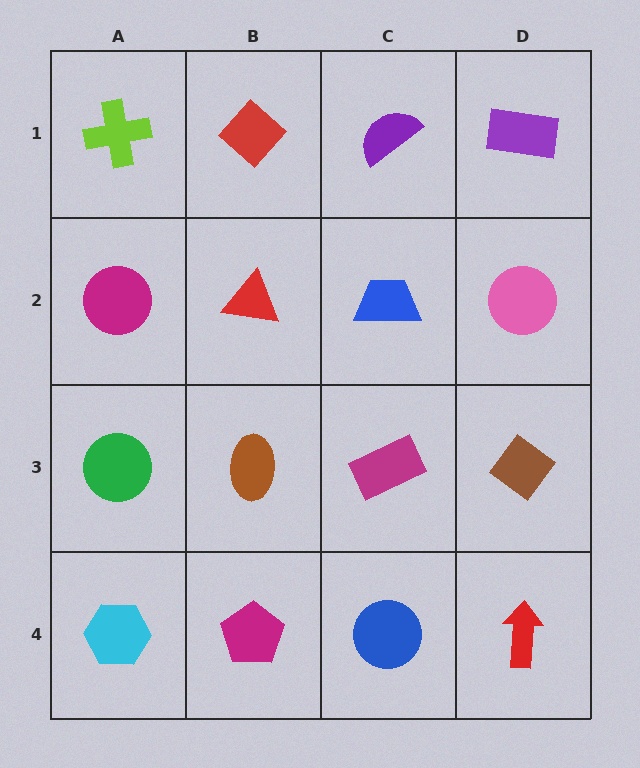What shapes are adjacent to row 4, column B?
A brown ellipse (row 3, column B), a cyan hexagon (row 4, column A), a blue circle (row 4, column C).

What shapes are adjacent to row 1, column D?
A pink circle (row 2, column D), a purple semicircle (row 1, column C).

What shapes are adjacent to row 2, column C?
A purple semicircle (row 1, column C), a magenta rectangle (row 3, column C), a red triangle (row 2, column B), a pink circle (row 2, column D).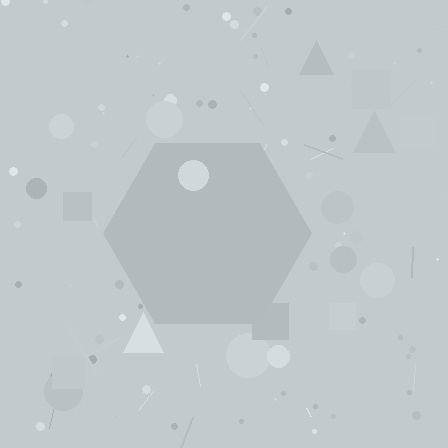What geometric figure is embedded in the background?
A hexagon is embedded in the background.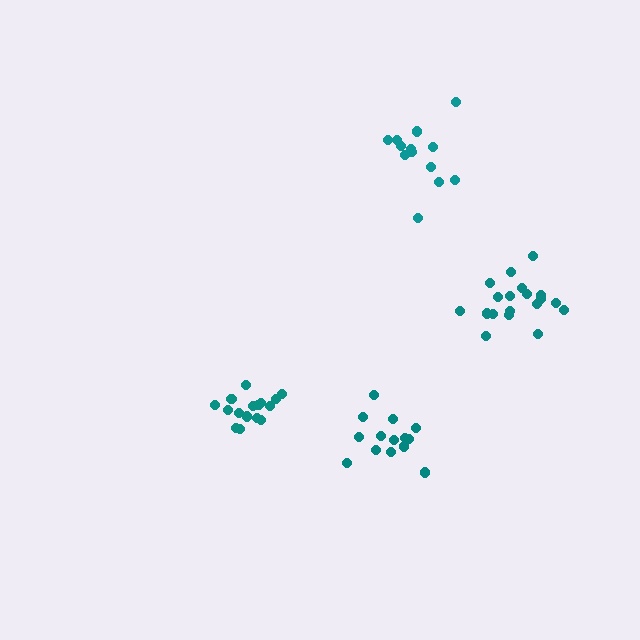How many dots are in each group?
Group 1: 16 dots, Group 2: 13 dots, Group 3: 19 dots, Group 4: 14 dots (62 total).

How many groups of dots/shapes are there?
There are 4 groups.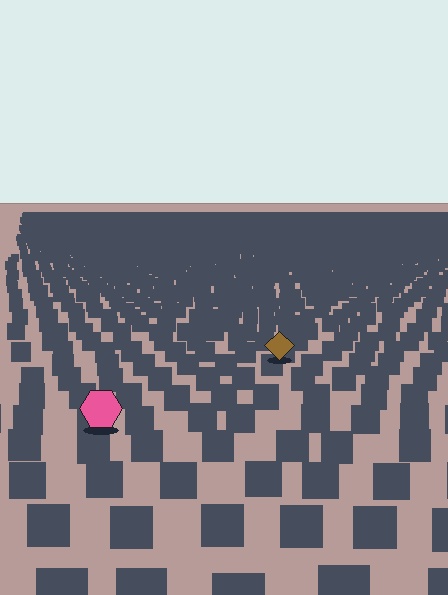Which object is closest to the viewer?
The pink hexagon is closest. The texture marks near it are larger and more spread out.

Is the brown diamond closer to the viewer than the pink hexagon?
No. The pink hexagon is closer — you can tell from the texture gradient: the ground texture is coarser near it.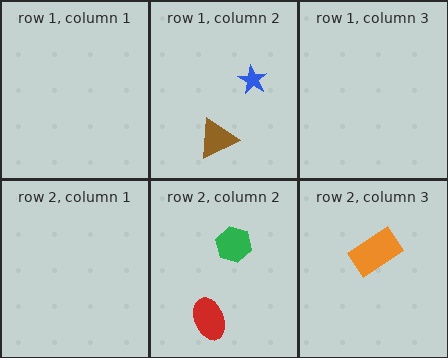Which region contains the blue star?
The row 1, column 2 region.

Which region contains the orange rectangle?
The row 2, column 3 region.